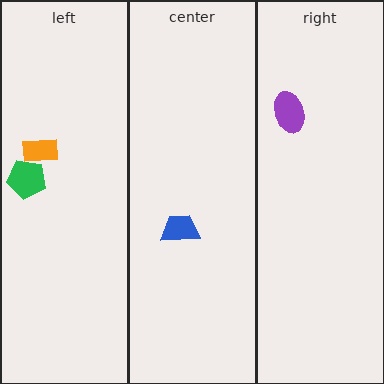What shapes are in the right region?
The purple ellipse.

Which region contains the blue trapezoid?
The center region.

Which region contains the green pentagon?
The left region.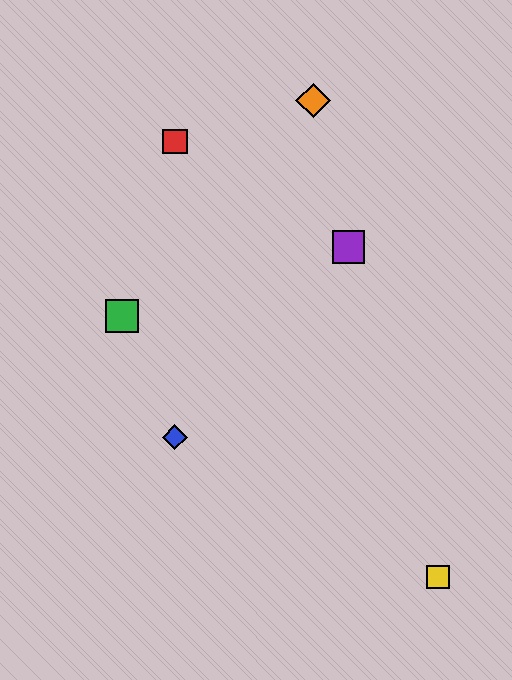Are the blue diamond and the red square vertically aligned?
Yes, both are at x≈175.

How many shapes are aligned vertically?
2 shapes (the red square, the blue diamond) are aligned vertically.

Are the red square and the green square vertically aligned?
No, the red square is at x≈175 and the green square is at x≈122.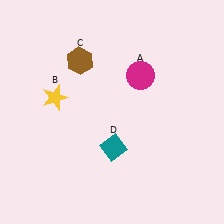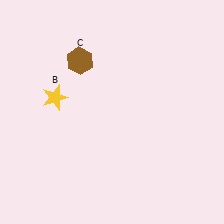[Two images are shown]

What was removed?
The teal diamond (D), the magenta circle (A) were removed in Image 2.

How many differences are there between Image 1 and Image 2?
There are 2 differences between the two images.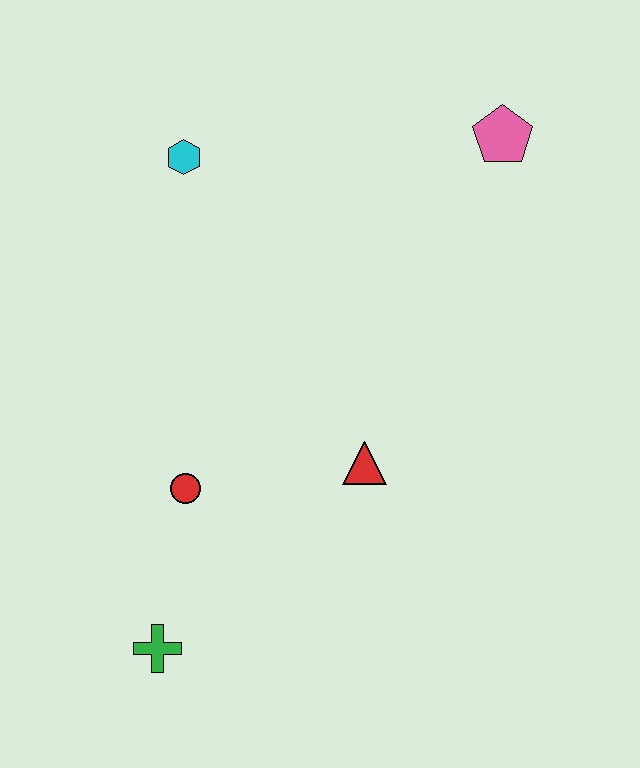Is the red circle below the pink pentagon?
Yes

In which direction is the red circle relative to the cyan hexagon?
The red circle is below the cyan hexagon.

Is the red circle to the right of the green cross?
Yes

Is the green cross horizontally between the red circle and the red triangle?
No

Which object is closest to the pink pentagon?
The cyan hexagon is closest to the pink pentagon.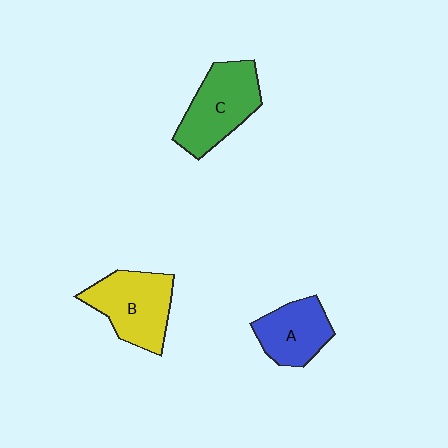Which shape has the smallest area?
Shape A (blue).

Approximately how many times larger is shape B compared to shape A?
Approximately 1.3 times.